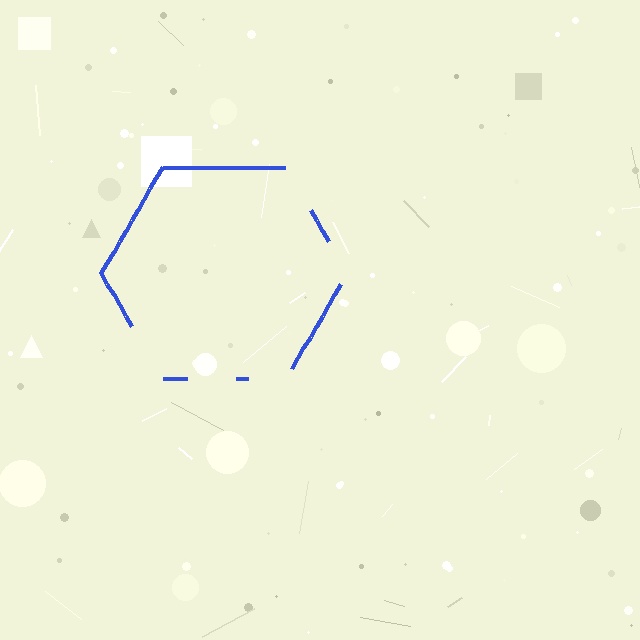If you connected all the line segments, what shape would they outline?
They would outline a hexagon.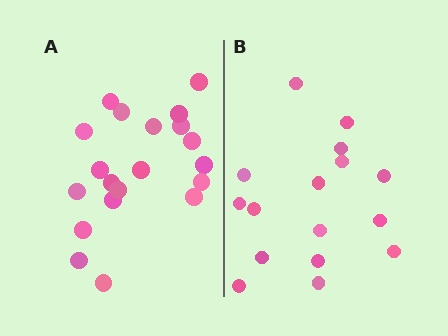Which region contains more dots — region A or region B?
Region A (the left region) has more dots.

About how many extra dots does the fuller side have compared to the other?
Region A has about 4 more dots than region B.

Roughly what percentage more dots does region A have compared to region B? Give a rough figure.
About 25% more.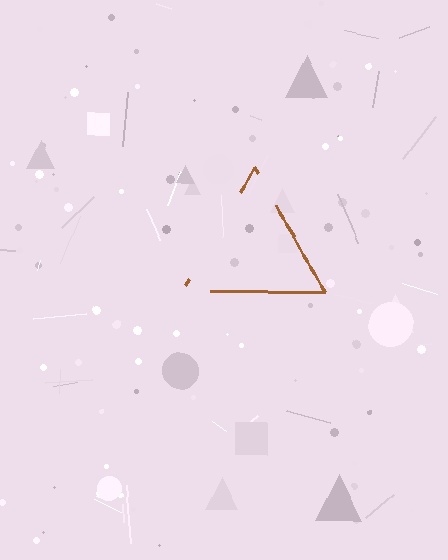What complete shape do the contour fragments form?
The contour fragments form a triangle.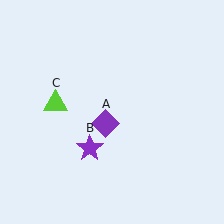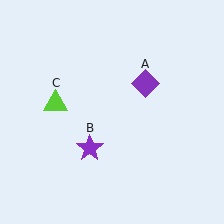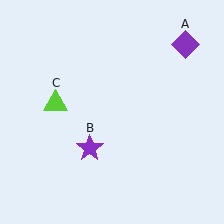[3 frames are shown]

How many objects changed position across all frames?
1 object changed position: purple diamond (object A).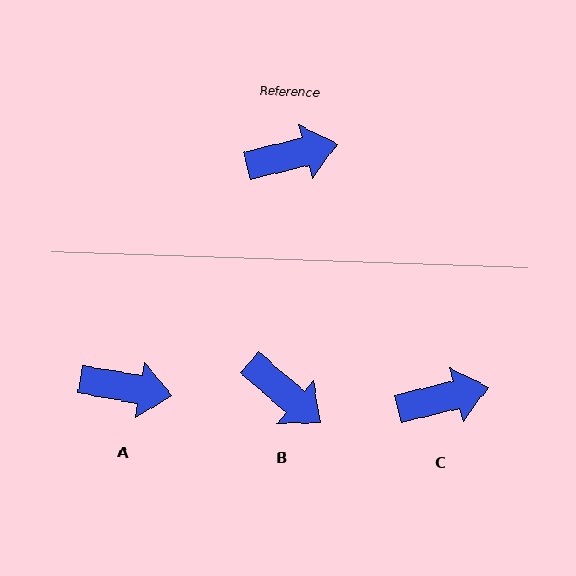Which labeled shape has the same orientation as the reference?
C.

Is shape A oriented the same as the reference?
No, it is off by about 24 degrees.